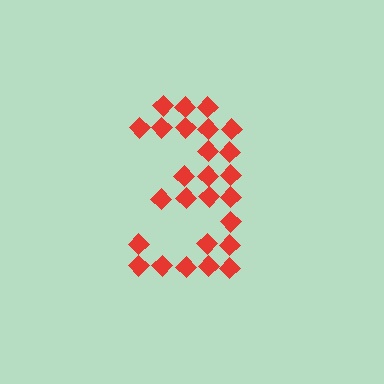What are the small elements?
The small elements are diamonds.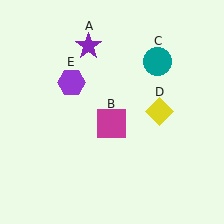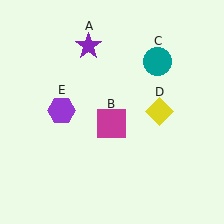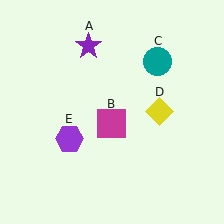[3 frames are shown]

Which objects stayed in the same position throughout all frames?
Purple star (object A) and magenta square (object B) and teal circle (object C) and yellow diamond (object D) remained stationary.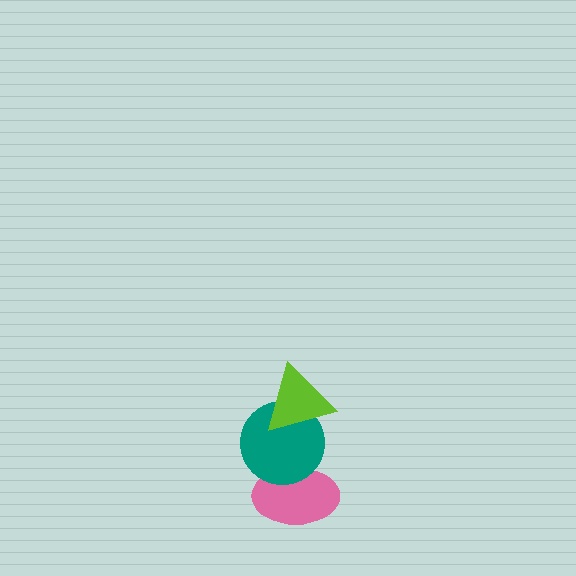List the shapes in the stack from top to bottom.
From top to bottom: the lime triangle, the teal circle, the pink ellipse.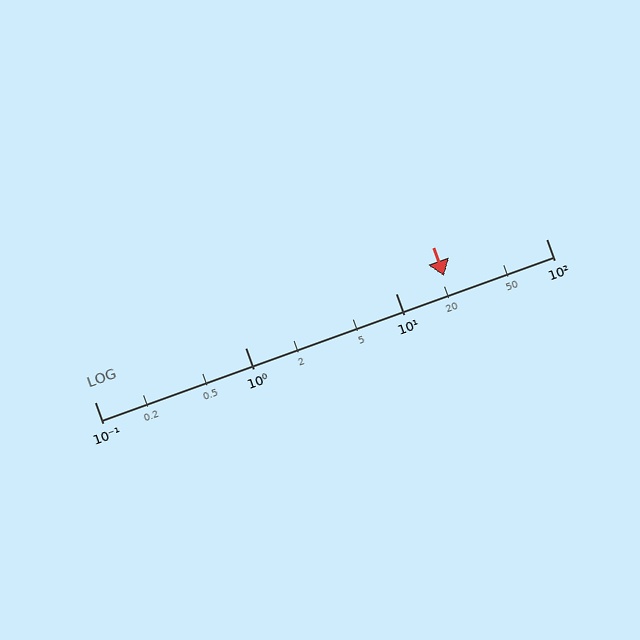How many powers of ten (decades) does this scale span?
The scale spans 3 decades, from 0.1 to 100.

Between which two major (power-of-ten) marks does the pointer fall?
The pointer is between 10 and 100.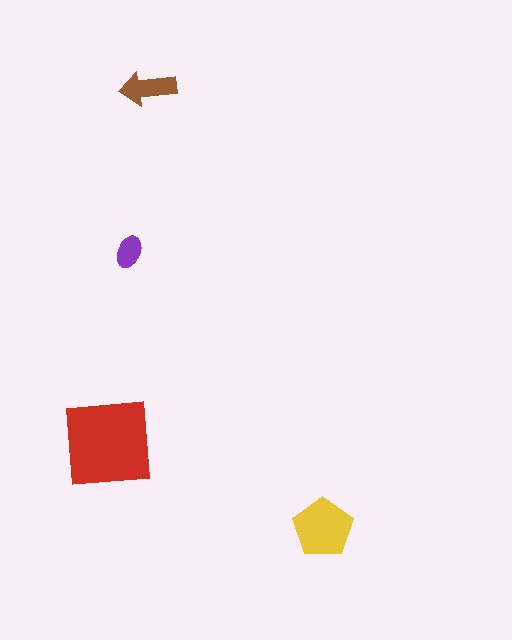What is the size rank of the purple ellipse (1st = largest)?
4th.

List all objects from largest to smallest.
The red square, the yellow pentagon, the brown arrow, the purple ellipse.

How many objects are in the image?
There are 4 objects in the image.